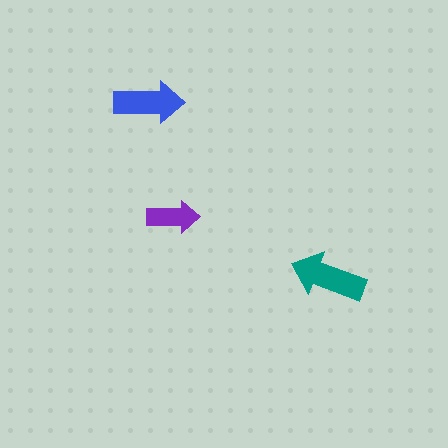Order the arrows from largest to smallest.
the teal one, the blue one, the purple one.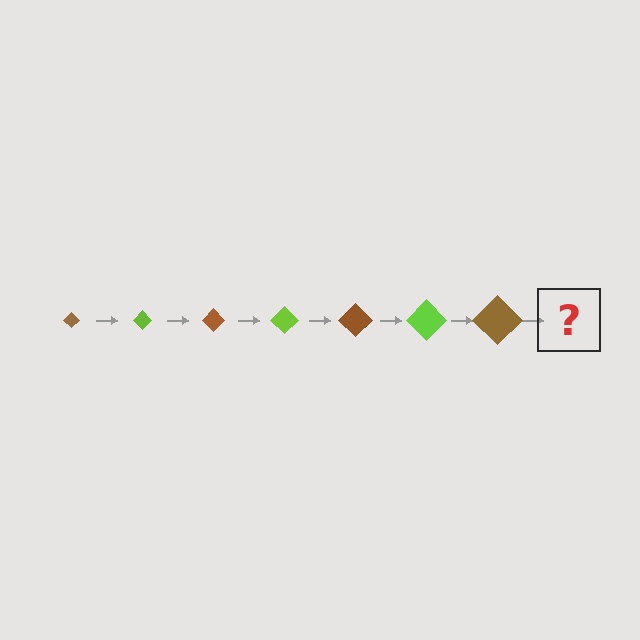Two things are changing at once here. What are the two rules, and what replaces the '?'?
The two rules are that the diamond grows larger each step and the color cycles through brown and lime. The '?' should be a lime diamond, larger than the previous one.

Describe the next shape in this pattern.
It should be a lime diamond, larger than the previous one.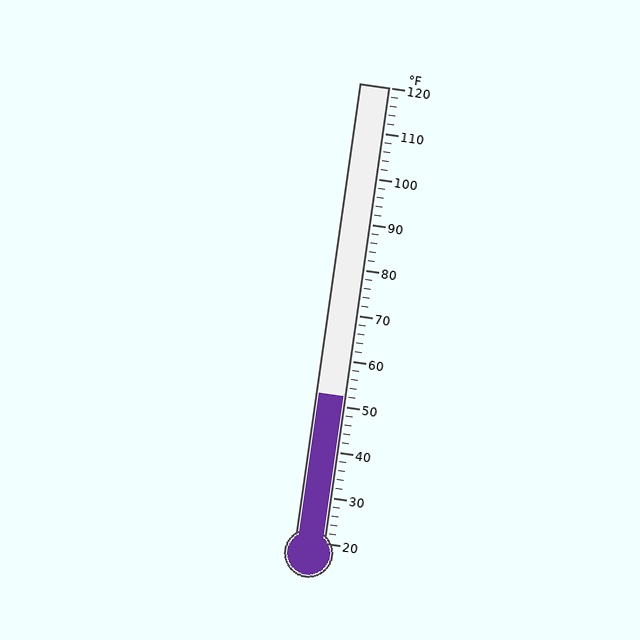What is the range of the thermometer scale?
The thermometer scale ranges from 20°F to 120°F.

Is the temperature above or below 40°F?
The temperature is above 40°F.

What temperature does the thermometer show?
The thermometer shows approximately 52°F.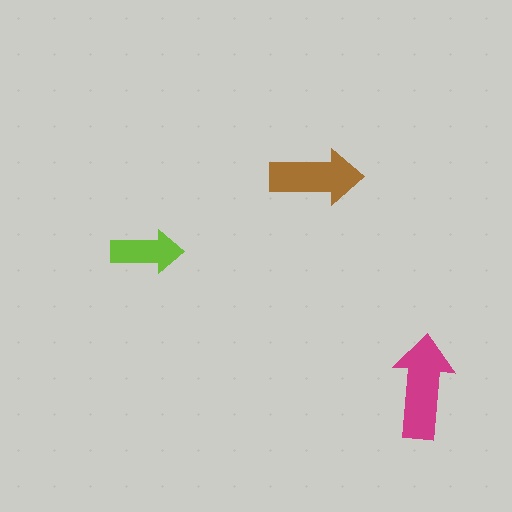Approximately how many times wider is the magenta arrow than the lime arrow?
About 1.5 times wider.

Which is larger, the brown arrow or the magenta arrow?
The magenta one.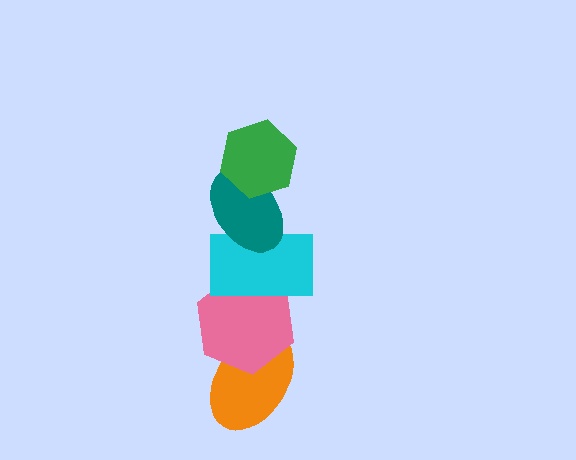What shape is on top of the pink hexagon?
The cyan rectangle is on top of the pink hexagon.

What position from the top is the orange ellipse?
The orange ellipse is 5th from the top.